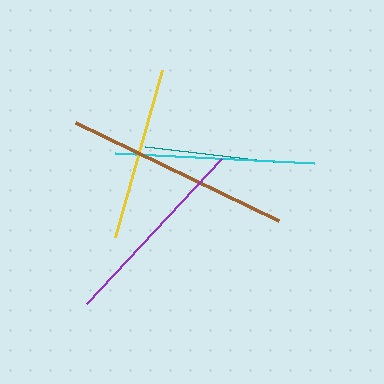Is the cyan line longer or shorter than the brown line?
The brown line is longer than the cyan line.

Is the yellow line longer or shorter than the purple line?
The purple line is longer than the yellow line.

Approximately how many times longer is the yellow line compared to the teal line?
The yellow line is approximately 1.4 times the length of the teal line.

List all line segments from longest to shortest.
From longest to shortest: brown, cyan, purple, yellow, teal.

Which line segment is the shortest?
The teal line is the shortest at approximately 128 pixels.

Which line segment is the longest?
The brown line is the longest at approximately 226 pixels.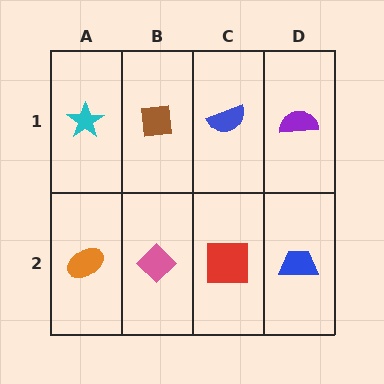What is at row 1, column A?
A cyan star.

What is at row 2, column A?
An orange ellipse.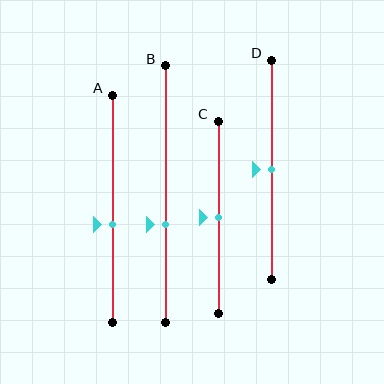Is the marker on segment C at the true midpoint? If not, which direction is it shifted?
Yes, the marker on segment C is at the true midpoint.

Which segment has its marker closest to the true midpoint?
Segment C has its marker closest to the true midpoint.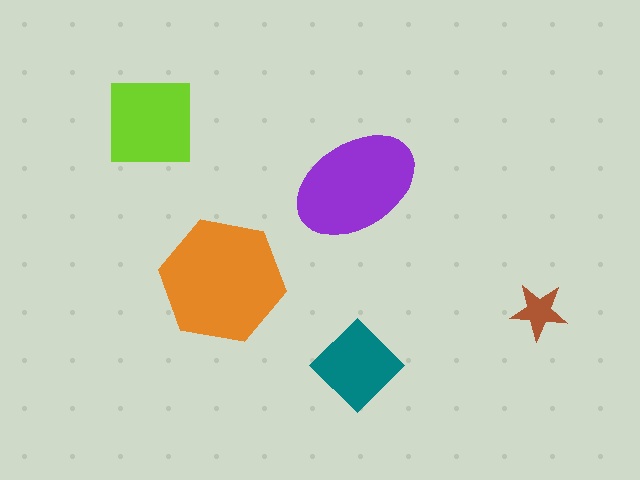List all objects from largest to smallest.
The orange hexagon, the purple ellipse, the lime square, the teal diamond, the brown star.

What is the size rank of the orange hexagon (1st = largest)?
1st.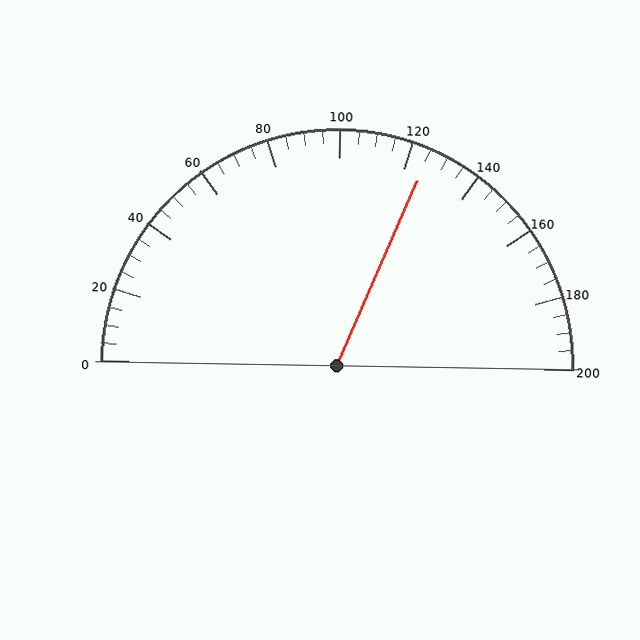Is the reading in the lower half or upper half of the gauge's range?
The reading is in the upper half of the range (0 to 200).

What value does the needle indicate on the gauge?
The needle indicates approximately 125.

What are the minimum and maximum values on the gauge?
The gauge ranges from 0 to 200.